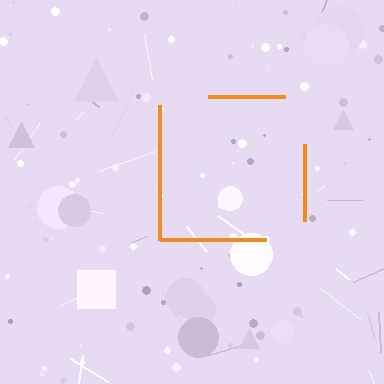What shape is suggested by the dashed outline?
The dashed outline suggests a square.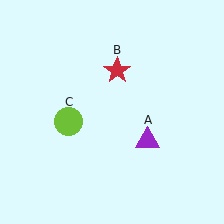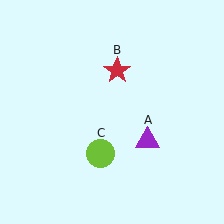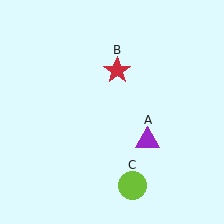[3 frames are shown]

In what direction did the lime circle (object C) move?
The lime circle (object C) moved down and to the right.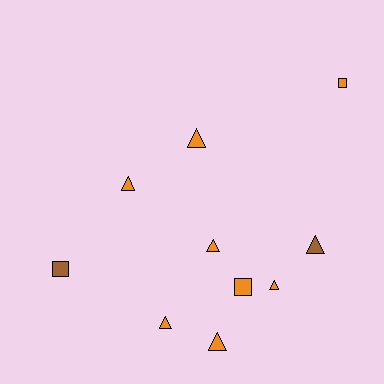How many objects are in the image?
There are 10 objects.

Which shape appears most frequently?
Triangle, with 7 objects.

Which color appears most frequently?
Orange, with 8 objects.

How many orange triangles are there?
There are 6 orange triangles.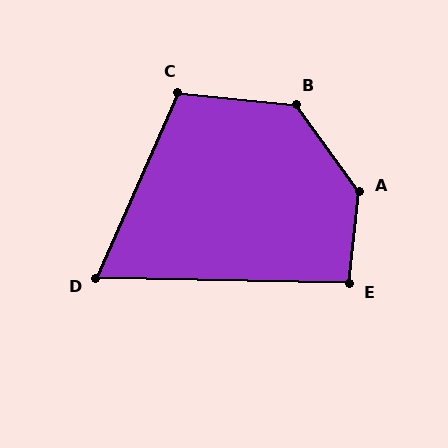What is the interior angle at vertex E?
Approximately 95 degrees (approximately right).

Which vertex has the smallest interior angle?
D, at approximately 67 degrees.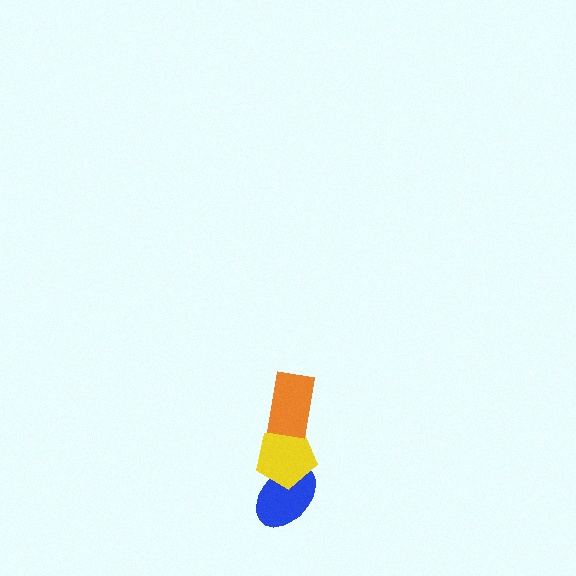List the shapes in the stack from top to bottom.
From top to bottom: the orange rectangle, the yellow pentagon, the blue ellipse.